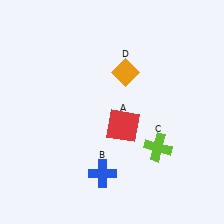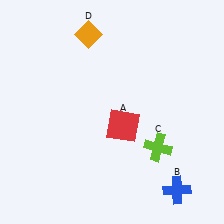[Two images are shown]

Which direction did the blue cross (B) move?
The blue cross (B) moved right.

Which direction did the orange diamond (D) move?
The orange diamond (D) moved up.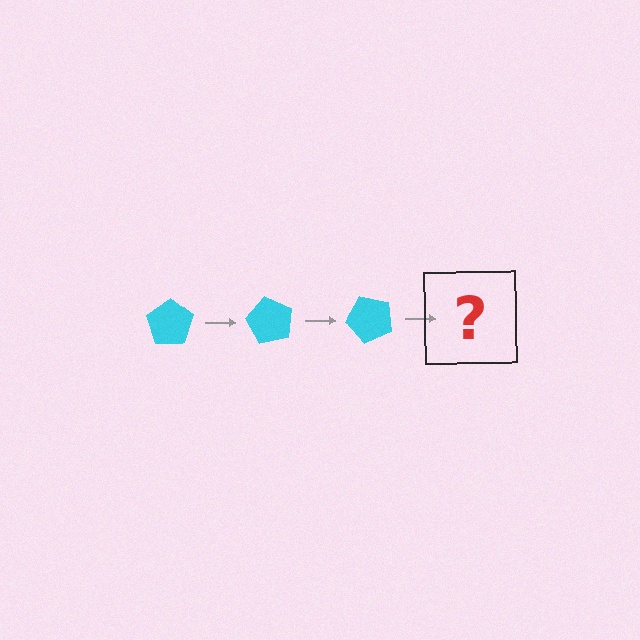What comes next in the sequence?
The next element should be a cyan pentagon rotated 180 degrees.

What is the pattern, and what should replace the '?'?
The pattern is that the pentagon rotates 60 degrees each step. The '?' should be a cyan pentagon rotated 180 degrees.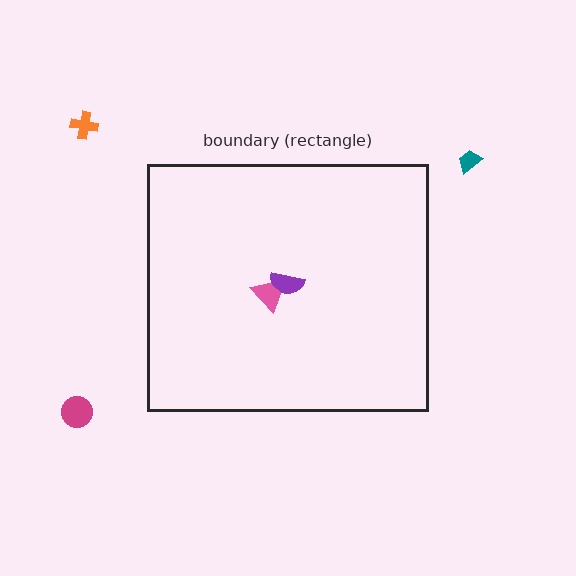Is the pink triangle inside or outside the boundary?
Inside.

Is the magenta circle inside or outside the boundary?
Outside.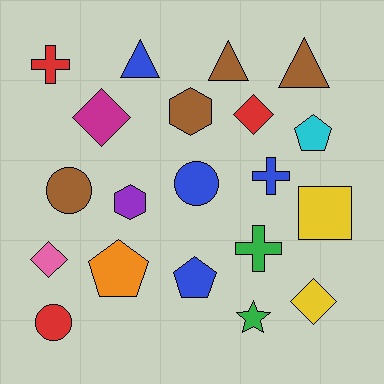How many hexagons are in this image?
There are 2 hexagons.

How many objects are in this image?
There are 20 objects.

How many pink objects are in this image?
There is 1 pink object.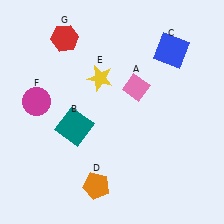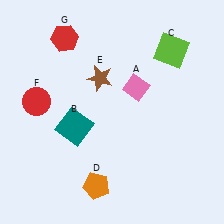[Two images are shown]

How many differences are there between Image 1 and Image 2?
There are 3 differences between the two images.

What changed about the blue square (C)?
In Image 1, C is blue. In Image 2, it changed to lime.